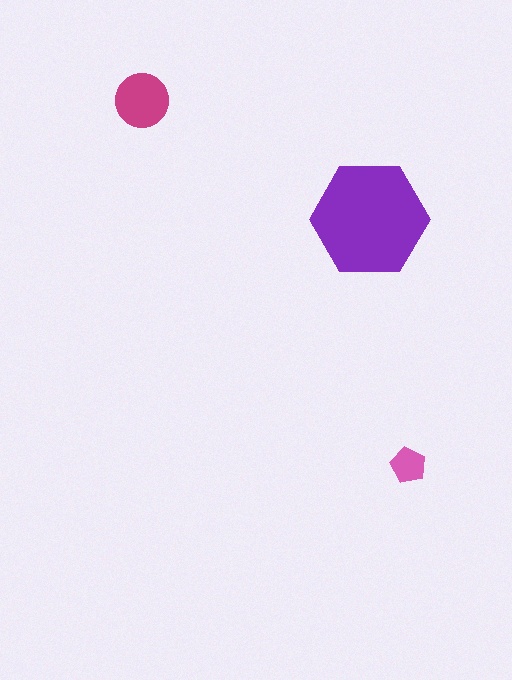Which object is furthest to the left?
The magenta circle is leftmost.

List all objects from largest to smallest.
The purple hexagon, the magenta circle, the pink pentagon.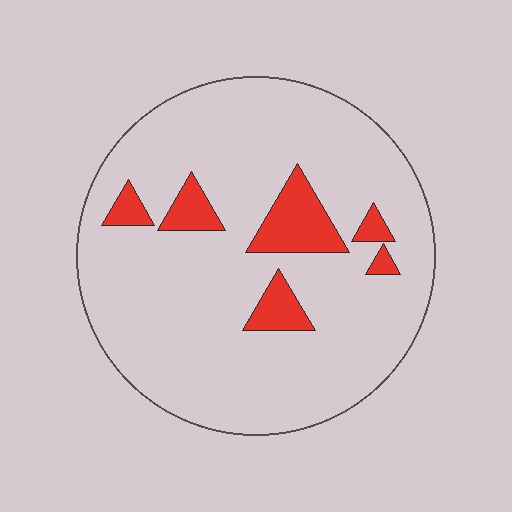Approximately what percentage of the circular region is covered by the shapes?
Approximately 10%.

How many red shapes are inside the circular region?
6.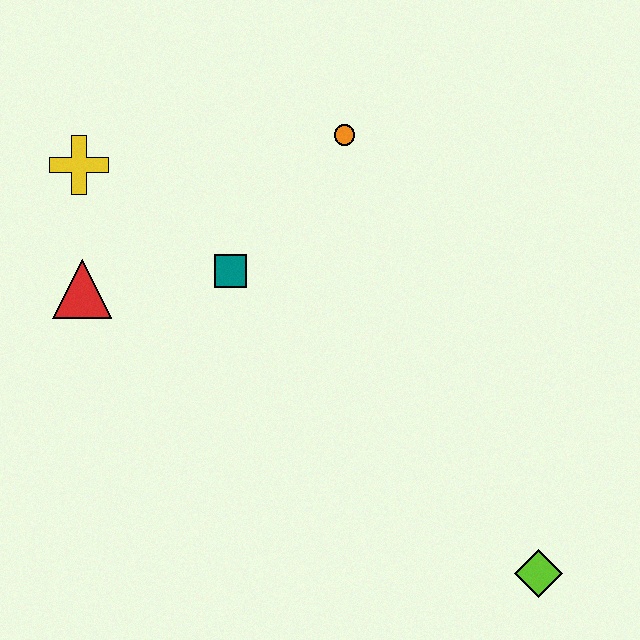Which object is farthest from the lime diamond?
The yellow cross is farthest from the lime diamond.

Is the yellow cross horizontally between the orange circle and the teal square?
No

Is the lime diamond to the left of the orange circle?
No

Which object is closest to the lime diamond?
The teal square is closest to the lime diamond.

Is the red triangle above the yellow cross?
No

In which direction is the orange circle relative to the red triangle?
The orange circle is to the right of the red triangle.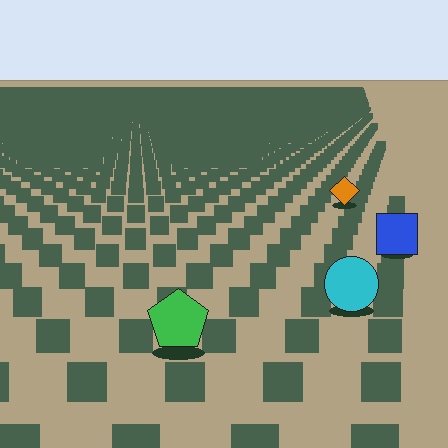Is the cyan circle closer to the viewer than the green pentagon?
No. The green pentagon is closer — you can tell from the texture gradient: the ground texture is coarser near it.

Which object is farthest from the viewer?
The orange diamond is farthest from the viewer. It appears smaller and the ground texture around it is denser.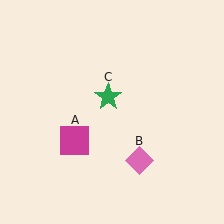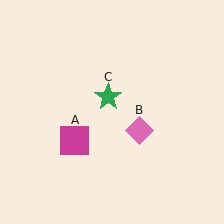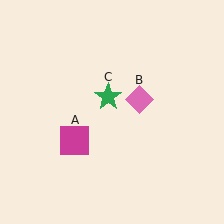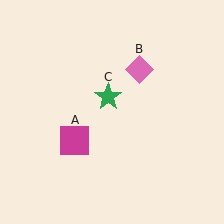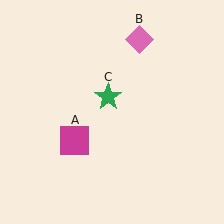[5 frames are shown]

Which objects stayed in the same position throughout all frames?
Magenta square (object A) and green star (object C) remained stationary.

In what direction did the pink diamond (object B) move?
The pink diamond (object B) moved up.